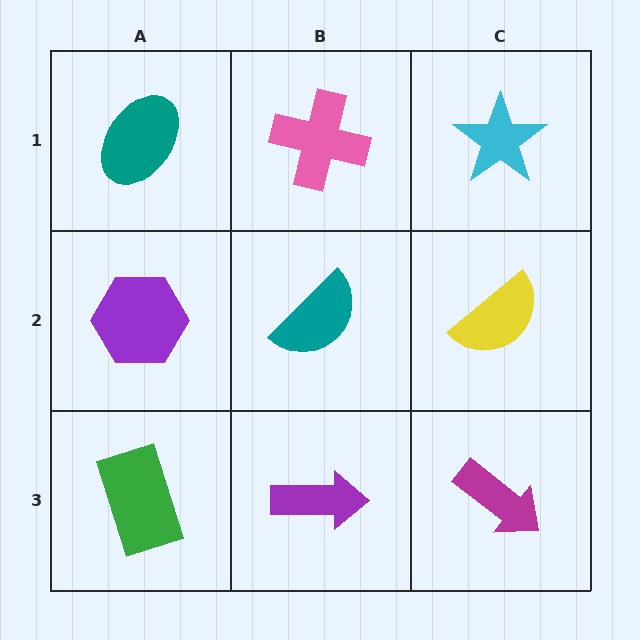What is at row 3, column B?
A purple arrow.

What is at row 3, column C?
A magenta arrow.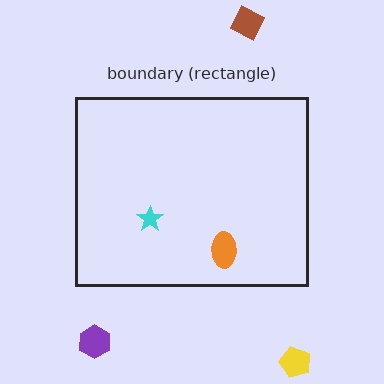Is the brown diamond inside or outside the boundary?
Outside.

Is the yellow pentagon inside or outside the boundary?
Outside.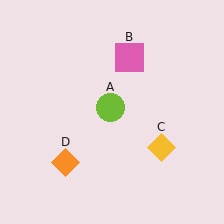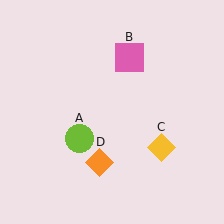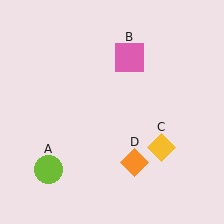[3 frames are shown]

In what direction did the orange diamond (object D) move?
The orange diamond (object D) moved right.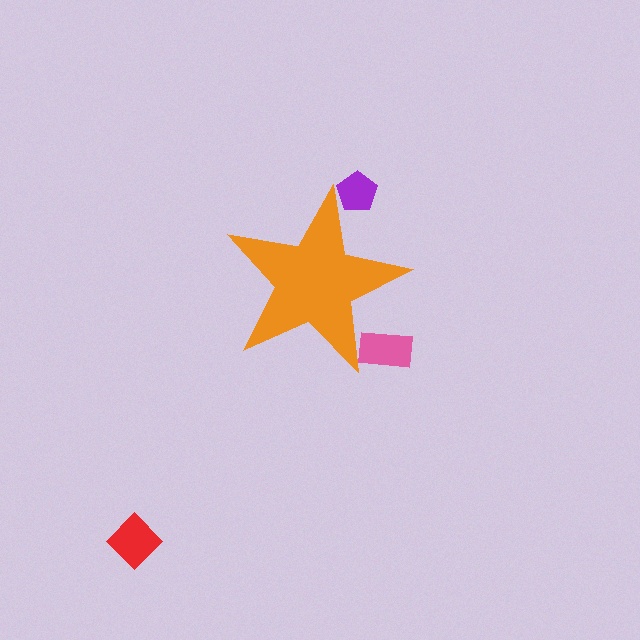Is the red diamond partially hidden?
No, the red diamond is fully visible.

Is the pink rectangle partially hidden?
Yes, the pink rectangle is partially hidden behind the orange star.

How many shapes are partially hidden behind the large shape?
2 shapes are partially hidden.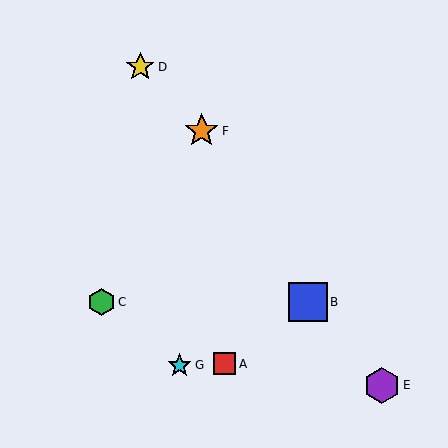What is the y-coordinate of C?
Object C is at y≈302.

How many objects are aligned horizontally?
2 objects (B, C) are aligned horizontally.